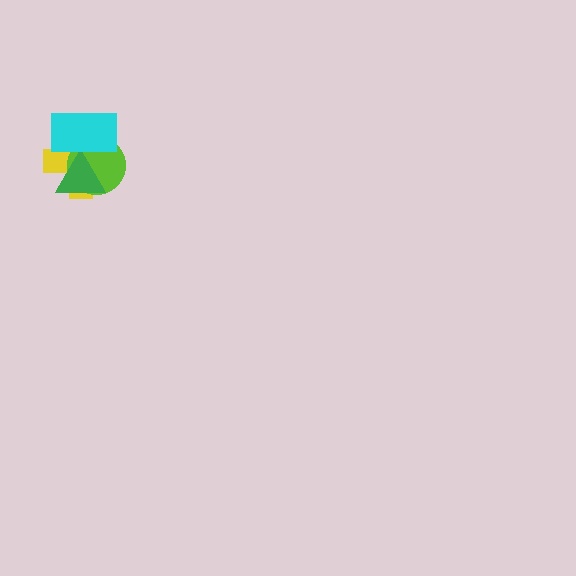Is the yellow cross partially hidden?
Yes, it is partially covered by another shape.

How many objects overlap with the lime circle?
3 objects overlap with the lime circle.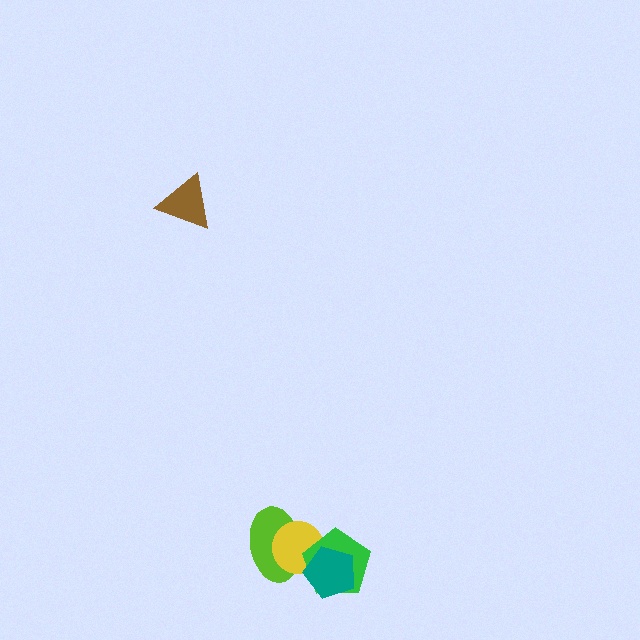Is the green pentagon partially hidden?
Yes, it is partially covered by another shape.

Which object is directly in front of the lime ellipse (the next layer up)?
The yellow circle is directly in front of the lime ellipse.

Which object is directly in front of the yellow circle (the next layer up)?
The green pentagon is directly in front of the yellow circle.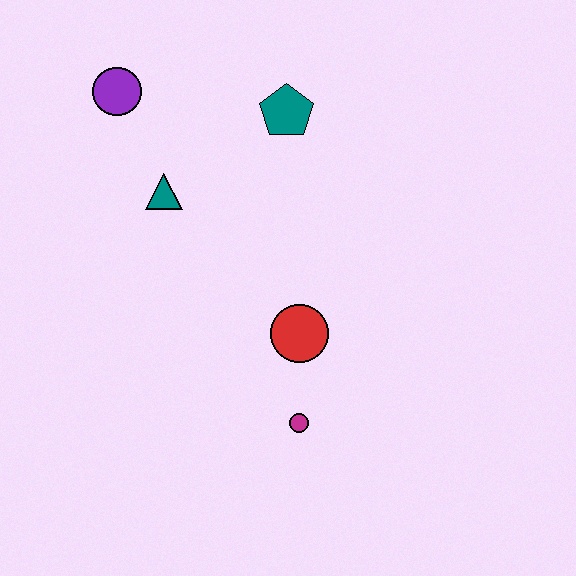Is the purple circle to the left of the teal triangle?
Yes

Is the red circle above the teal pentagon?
No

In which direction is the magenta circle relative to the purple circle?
The magenta circle is below the purple circle.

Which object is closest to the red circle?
The magenta circle is closest to the red circle.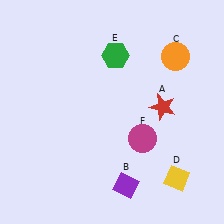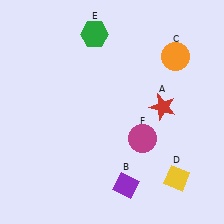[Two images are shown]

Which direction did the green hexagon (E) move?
The green hexagon (E) moved up.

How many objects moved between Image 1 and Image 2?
1 object moved between the two images.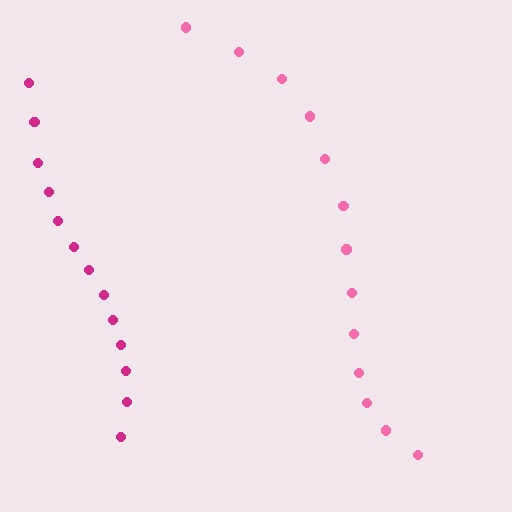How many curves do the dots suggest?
There are 2 distinct paths.